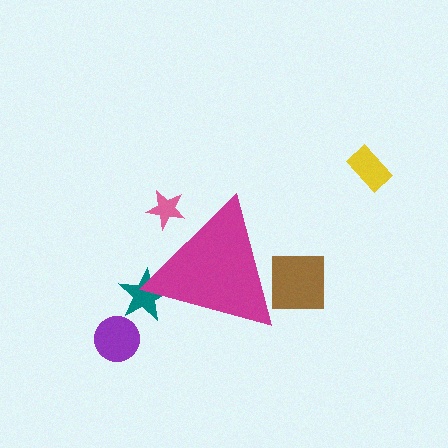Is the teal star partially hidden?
Yes, the teal star is partially hidden behind the magenta triangle.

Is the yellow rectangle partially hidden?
No, the yellow rectangle is fully visible.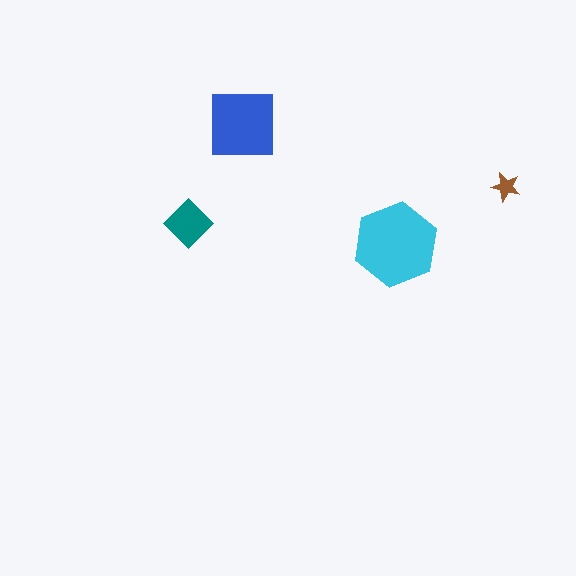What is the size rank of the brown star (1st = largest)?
4th.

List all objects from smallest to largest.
The brown star, the teal diamond, the blue square, the cyan hexagon.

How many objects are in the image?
There are 4 objects in the image.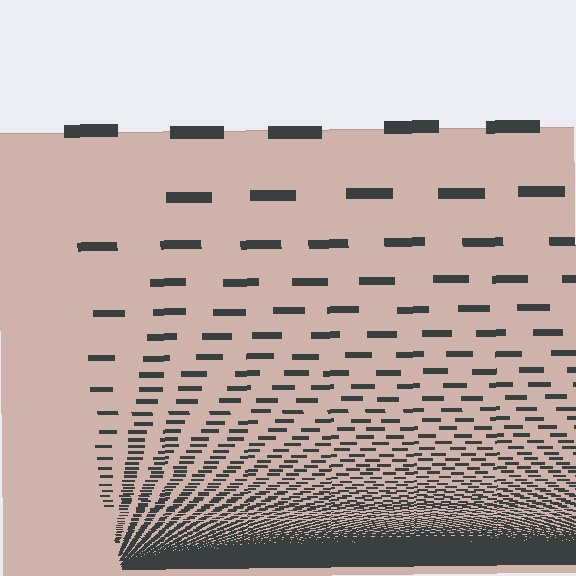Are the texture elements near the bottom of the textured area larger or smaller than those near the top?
Smaller. The gradient is inverted — elements near the bottom are smaller and denser.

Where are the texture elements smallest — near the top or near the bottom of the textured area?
Near the bottom.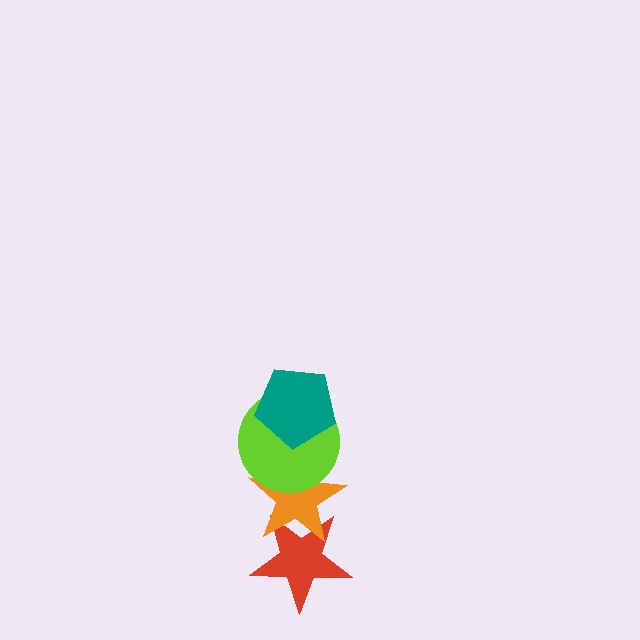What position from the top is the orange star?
The orange star is 3rd from the top.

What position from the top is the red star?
The red star is 4th from the top.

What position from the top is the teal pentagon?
The teal pentagon is 1st from the top.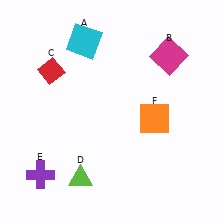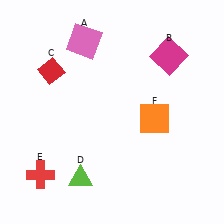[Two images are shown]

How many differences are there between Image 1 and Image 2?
There are 2 differences between the two images.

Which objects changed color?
A changed from cyan to pink. E changed from purple to red.